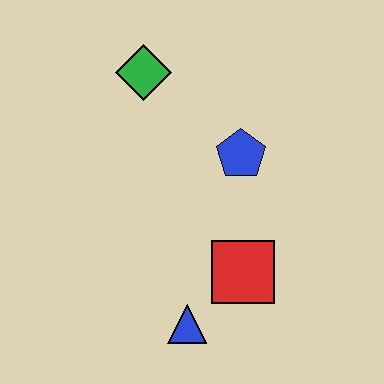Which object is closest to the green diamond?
The blue pentagon is closest to the green diamond.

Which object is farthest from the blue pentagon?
The blue triangle is farthest from the blue pentagon.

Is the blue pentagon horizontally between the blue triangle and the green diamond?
No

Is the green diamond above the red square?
Yes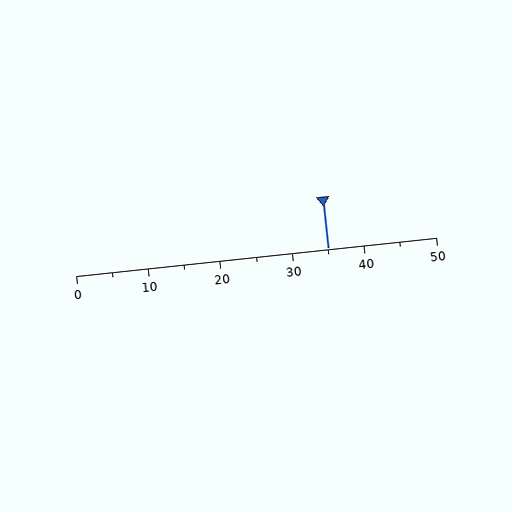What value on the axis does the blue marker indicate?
The marker indicates approximately 35.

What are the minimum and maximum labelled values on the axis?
The axis runs from 0 to 50.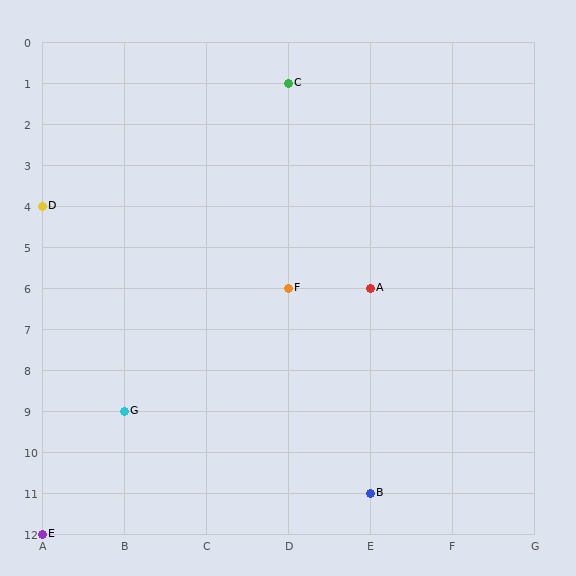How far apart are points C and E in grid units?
Points C and E are 3 columns and 11 rows apart (about 11.4 grid units diagonally).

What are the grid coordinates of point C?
Point C is at grid coordinates (D, 1).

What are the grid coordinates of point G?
Point G is at grid coordinates (B, 9).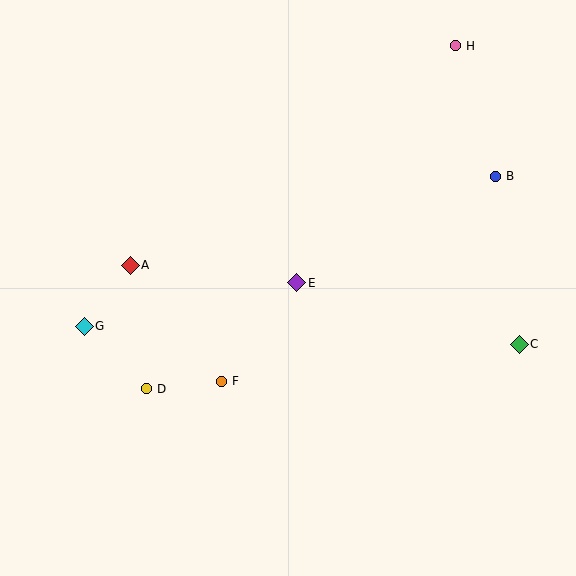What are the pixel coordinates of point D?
Point D is at (146, 389).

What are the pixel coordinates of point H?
Point H is at (455, 46).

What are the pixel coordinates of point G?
Point G is at (84, 326).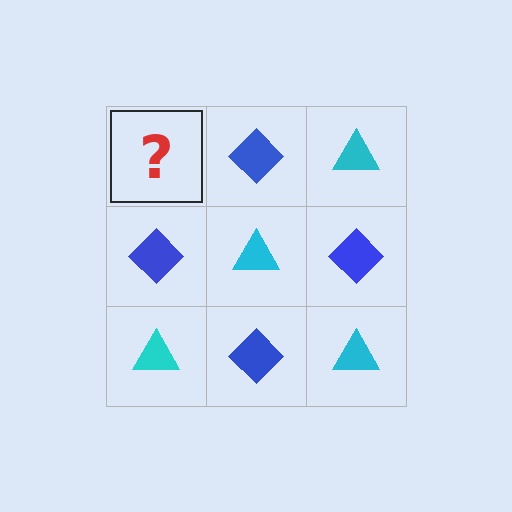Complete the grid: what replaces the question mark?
The question mark should be replaced with a cyan triangle.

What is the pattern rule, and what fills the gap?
The rule is that it alternates cyan triangle and blue diamond in a checkerboard pattern. The gap should be filled with a cyan triangle.